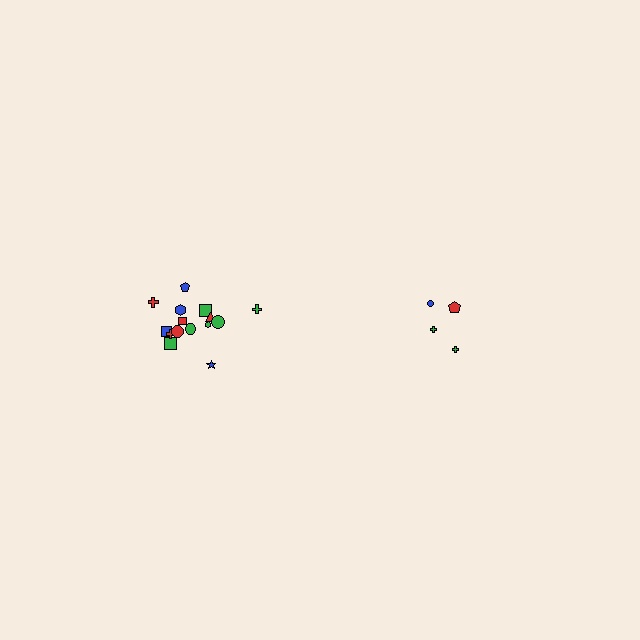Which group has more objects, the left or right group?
The left group.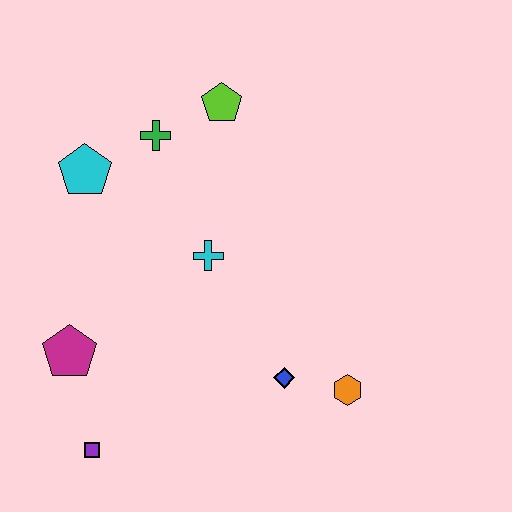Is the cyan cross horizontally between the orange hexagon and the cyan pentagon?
Yes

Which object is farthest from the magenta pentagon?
The lime pentagon is farthest from the magenta pentagon.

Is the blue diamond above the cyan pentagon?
No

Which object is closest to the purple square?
The magenta pentagon is closest to the purple square.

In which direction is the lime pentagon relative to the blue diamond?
The lime pentagon is above the blue diamond.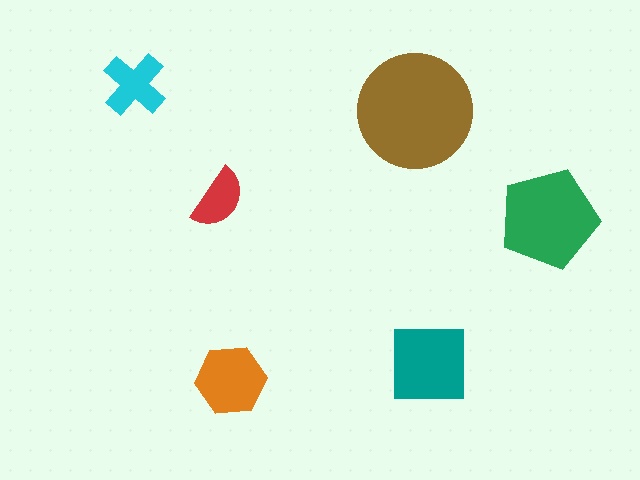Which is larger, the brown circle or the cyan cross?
The brown circle.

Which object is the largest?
The brown circle.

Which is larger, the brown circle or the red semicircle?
The brown circle.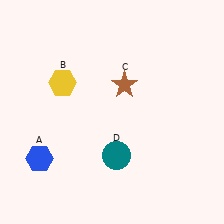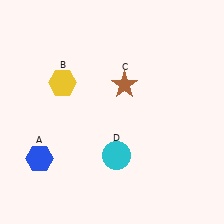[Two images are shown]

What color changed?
The circle (D) changed from teal in Image 1 to cyan in Image 2.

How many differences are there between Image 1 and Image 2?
There is 1 difference between the two images.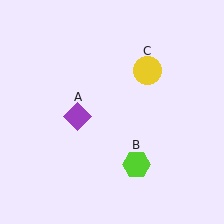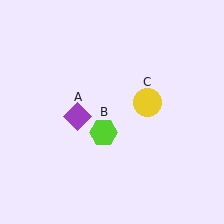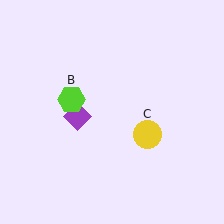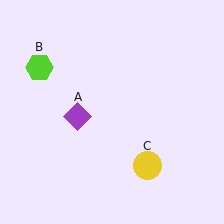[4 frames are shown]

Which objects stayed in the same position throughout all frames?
Purple diamond (object A) remained stationary.